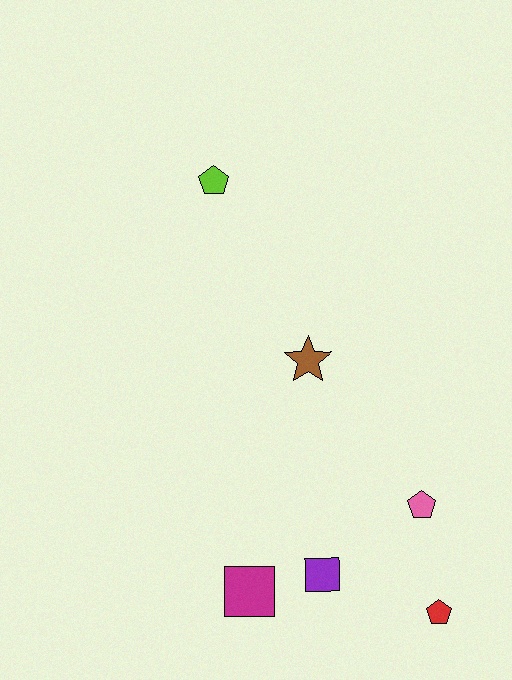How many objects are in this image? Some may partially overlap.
There are 6 objects.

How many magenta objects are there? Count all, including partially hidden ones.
There is 1 magenta object.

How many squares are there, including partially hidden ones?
There are 2 squares.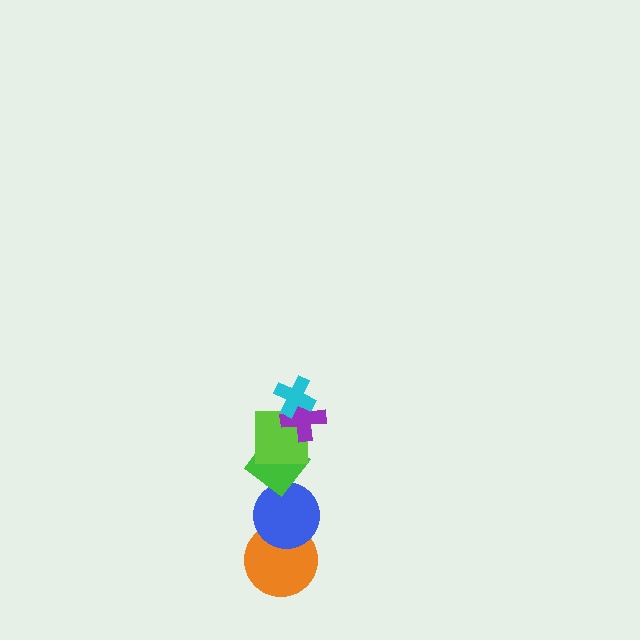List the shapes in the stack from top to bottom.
From top to bottom: the cyan cross, the purple cross, the lime square, the green diamond, the blue circle, the orange circle.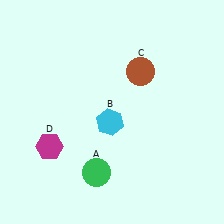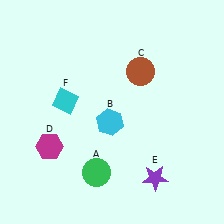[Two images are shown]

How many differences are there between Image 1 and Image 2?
There are 2 differences between the two images.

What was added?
A purple star (E), a cyan diamond (F) were added in Image 2.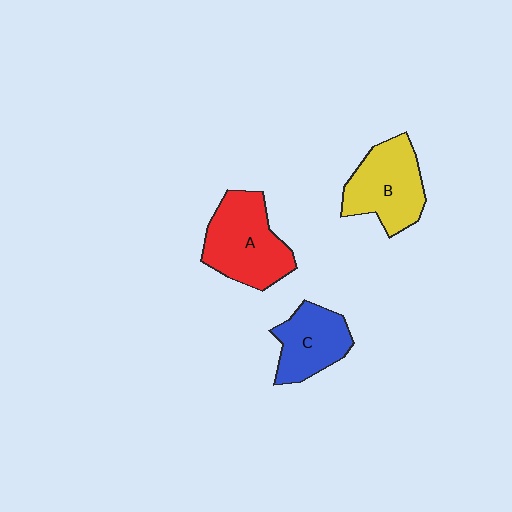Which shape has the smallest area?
Shape C (blue).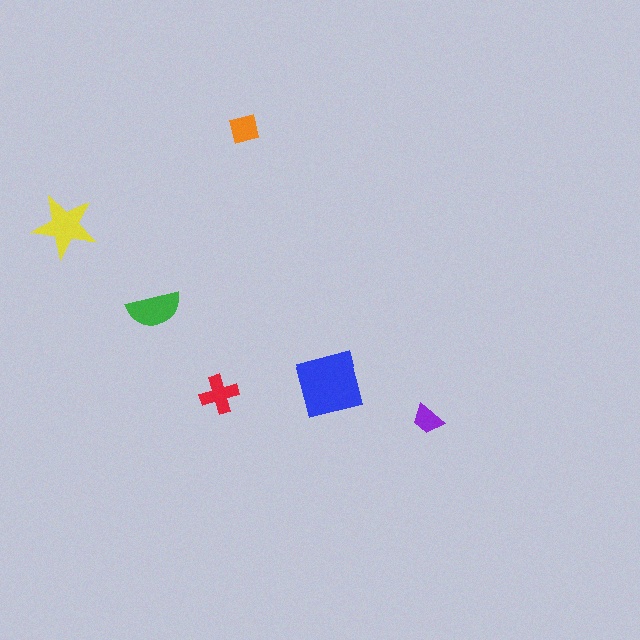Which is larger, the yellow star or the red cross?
The yellow star.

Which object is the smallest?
The purple trapezoid.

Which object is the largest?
The blue square.